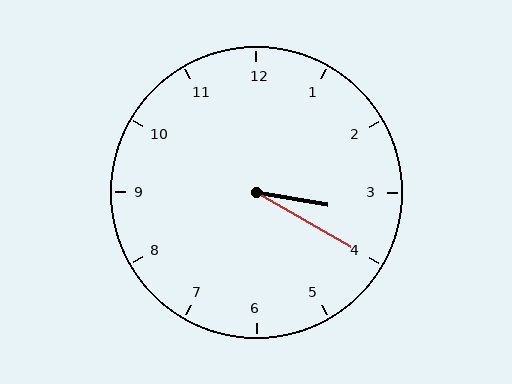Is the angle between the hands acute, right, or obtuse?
It is acute.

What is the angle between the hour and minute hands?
Approximately 20 degrees.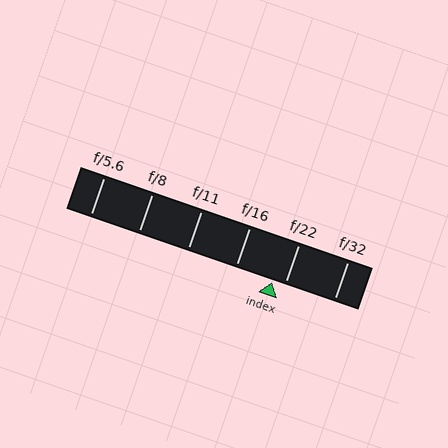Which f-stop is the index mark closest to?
The index mark is closest to f/22.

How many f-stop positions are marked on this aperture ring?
There are 6 f-stop positions marked.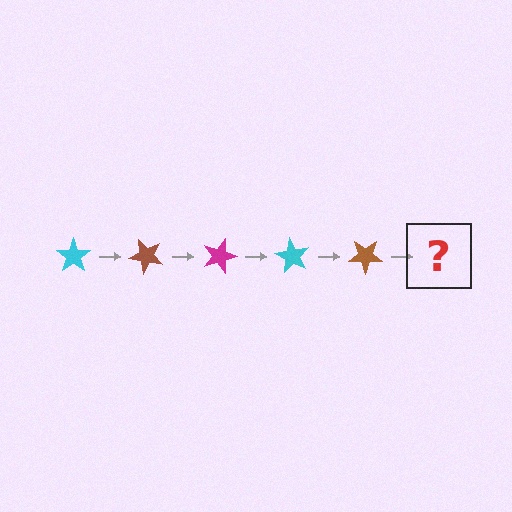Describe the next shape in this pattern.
It should be a magenta star, rotated 225 degrees from the start.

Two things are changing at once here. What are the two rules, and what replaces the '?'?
The two rules are that it rotates 45 degrees each step and the color cycles through cyan, brown, and magenta. The '?' should be a magenta star, rotated 225 degrees from the start.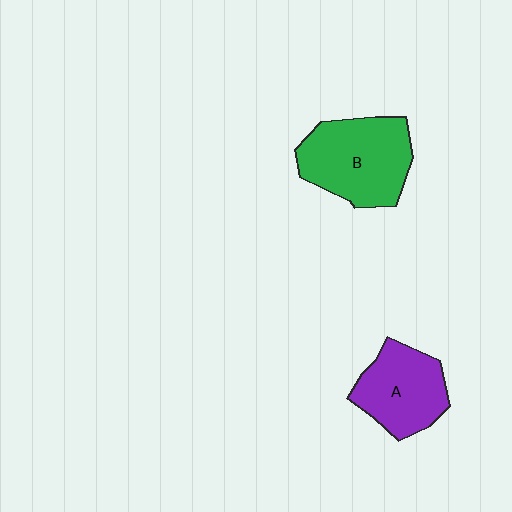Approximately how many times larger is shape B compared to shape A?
Approximately 1.3 times.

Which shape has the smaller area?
Shape A (purple).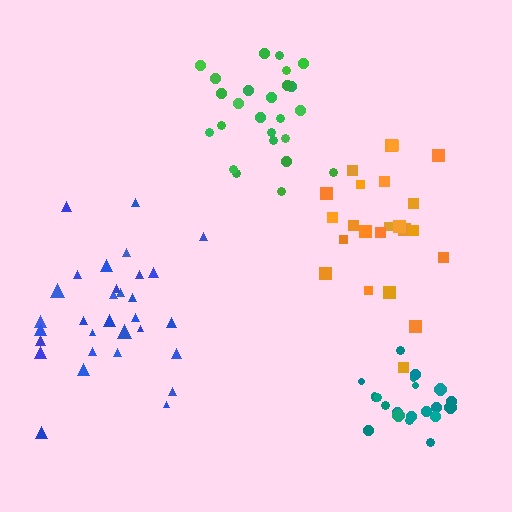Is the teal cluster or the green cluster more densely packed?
Teal.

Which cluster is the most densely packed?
Teal.